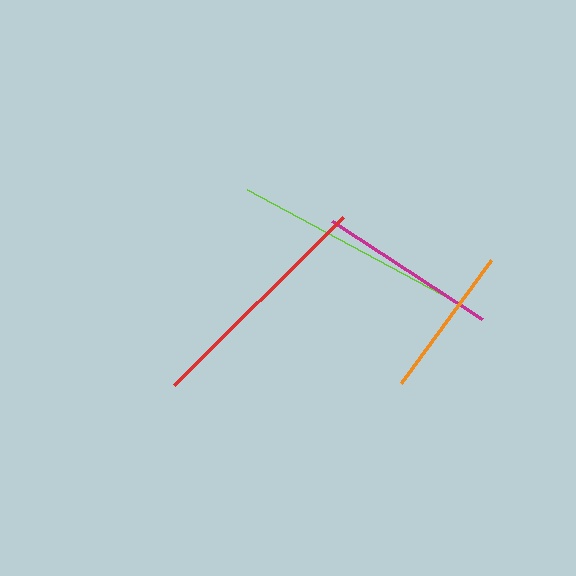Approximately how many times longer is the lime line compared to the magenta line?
The lime line is approximately 1.3 times the length of the magenta line.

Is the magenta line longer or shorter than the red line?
The red line is longer than the magenta line.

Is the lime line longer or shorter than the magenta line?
The lime line is longer than the magenta line.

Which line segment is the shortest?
The orange line is the shortest at approximately 153 pixels.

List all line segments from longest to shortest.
From longest to shortest: red, lime, magenta, orange.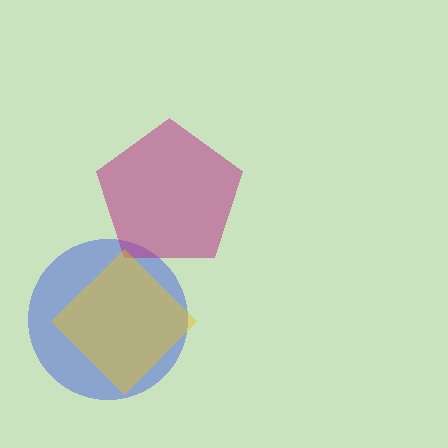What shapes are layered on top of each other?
The layered shapes are: a blue circle, a magenta pentagon, a yellow diamond.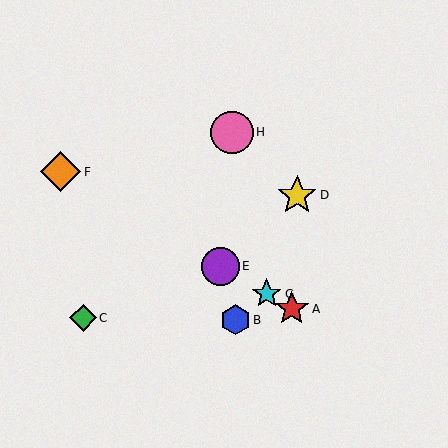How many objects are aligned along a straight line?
4 objects (A, E, F, G) are aligned along a straight line.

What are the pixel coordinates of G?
Object G is at (267, 294).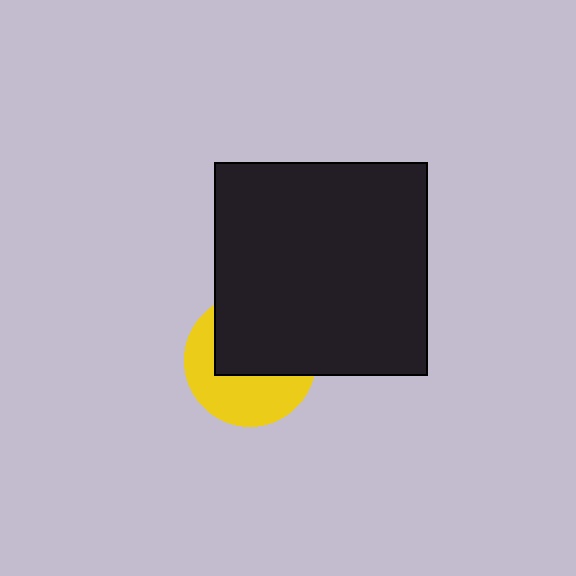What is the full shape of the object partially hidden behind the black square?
The partially hidden object is a yellow circle.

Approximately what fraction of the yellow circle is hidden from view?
Roughly 53% of the yellow circle is hidden behind the black square.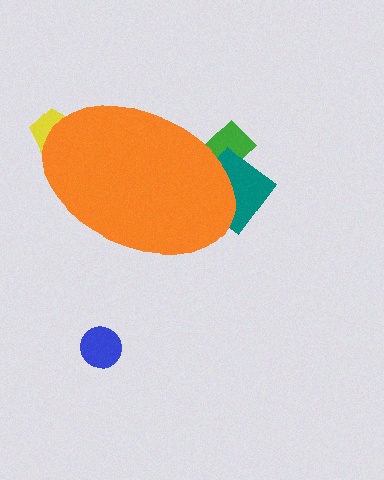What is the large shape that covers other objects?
An orange ellipse.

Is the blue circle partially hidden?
No, the blue circle is fully visible.